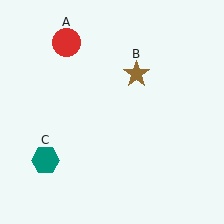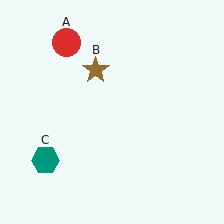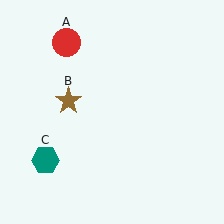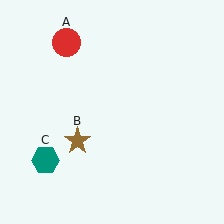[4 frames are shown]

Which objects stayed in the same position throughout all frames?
Red circle (object A) and teal hexagon (object C) remained stationary.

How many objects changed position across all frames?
1 object changed position: brown star (object B).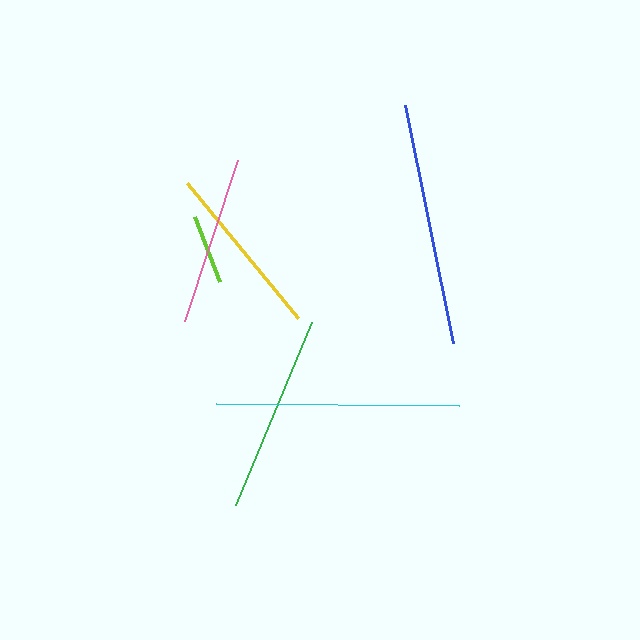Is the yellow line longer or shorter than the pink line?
The yellow line is longer than the pink line.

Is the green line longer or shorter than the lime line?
The green line is longer than the lime line.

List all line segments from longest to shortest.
From longest to shortest: blue, cyan, green, yellow, pink, lime.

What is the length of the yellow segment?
The yellow segment is approximately 174 pixels long.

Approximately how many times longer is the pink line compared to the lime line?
The pink line is approximately 2.4 times the length of the lime line.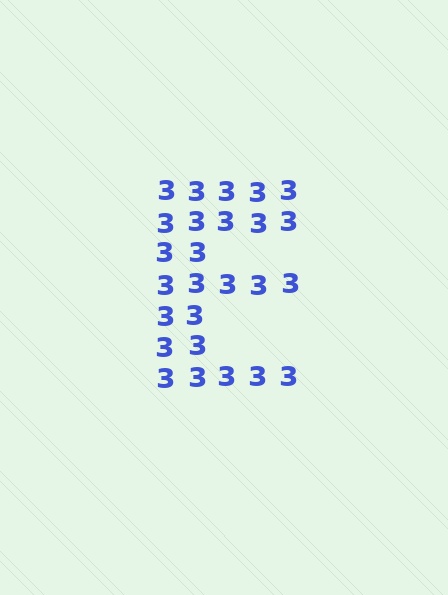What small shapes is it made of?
It is made of small digit 3's.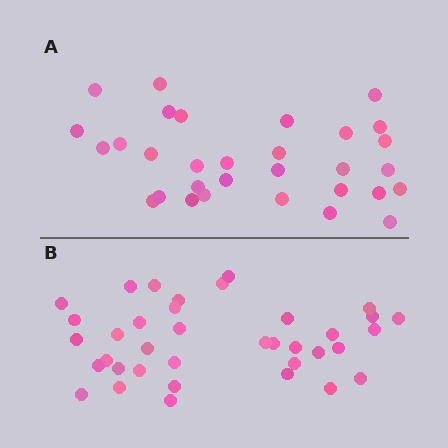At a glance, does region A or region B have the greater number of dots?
Region B (the bottom region) has more dots.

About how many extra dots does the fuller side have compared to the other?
Region B has about 6 more dots than region A.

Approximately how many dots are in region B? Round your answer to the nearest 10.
About 40 dots. (The exact count is 37, which rounds to 40.)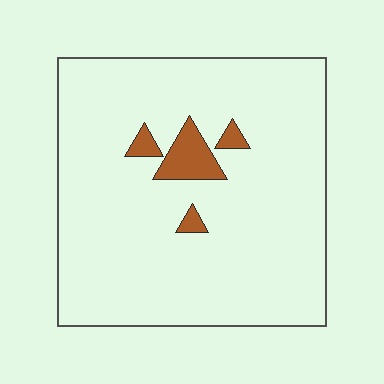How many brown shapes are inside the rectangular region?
4.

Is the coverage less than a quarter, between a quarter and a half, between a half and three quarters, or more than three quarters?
Less than a quarter.